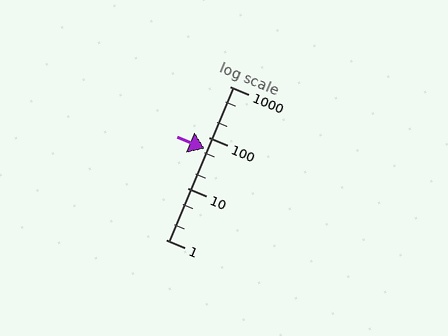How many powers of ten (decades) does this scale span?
The scale spans 3 decades, from 1 to 1000.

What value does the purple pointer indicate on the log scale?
The pointer indicates approximately 60.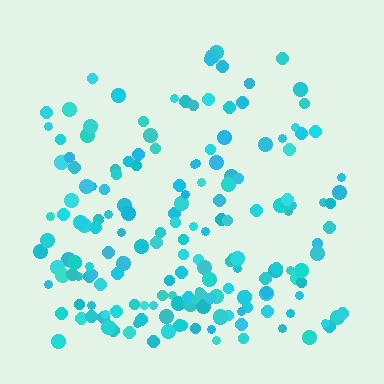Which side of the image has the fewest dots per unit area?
The top.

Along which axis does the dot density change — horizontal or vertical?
Vertical.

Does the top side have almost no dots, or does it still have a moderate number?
Still a moderate number, just noticeably fewer than the bottom.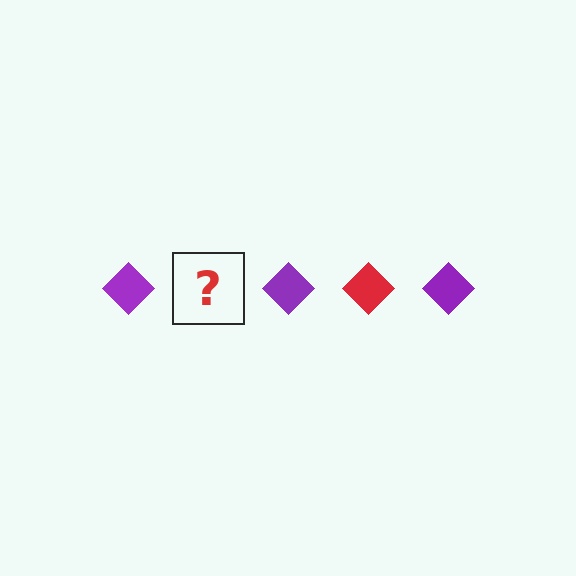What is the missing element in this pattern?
The missing element is a red diamond.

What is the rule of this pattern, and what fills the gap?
The rule is that the pattern cycles through purple, red diamonds. The gap should be filled with a red diamond.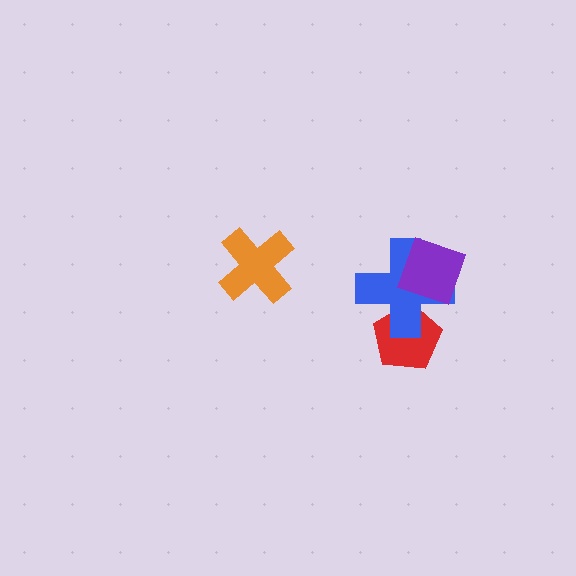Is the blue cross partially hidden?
Yes, it is partially covered by another shape.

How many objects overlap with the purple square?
1 object overlaps with the purple square.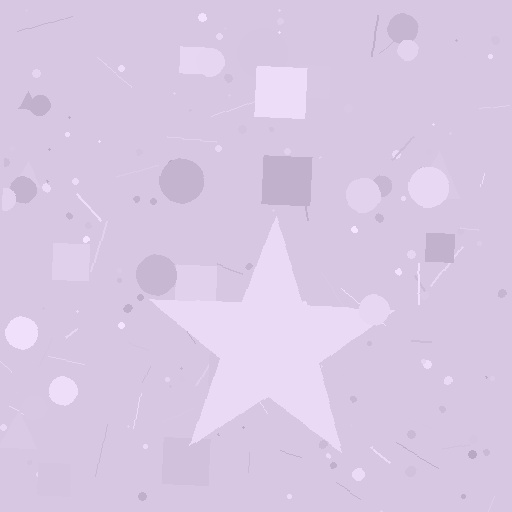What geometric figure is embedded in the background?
A star is embedded in the background.